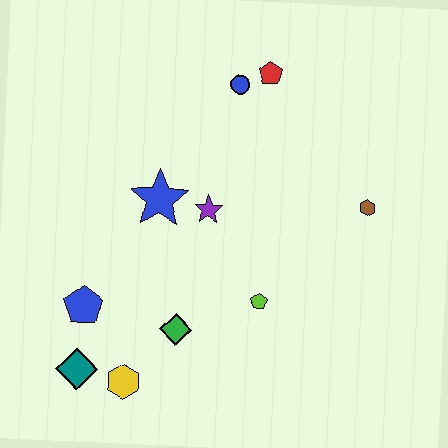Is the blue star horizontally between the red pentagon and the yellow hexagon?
Yes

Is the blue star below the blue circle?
Yes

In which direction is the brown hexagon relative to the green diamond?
The brown hexagon is to the right of the green diamond.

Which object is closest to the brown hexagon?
The lime pentagon is closest to the brown hexagon.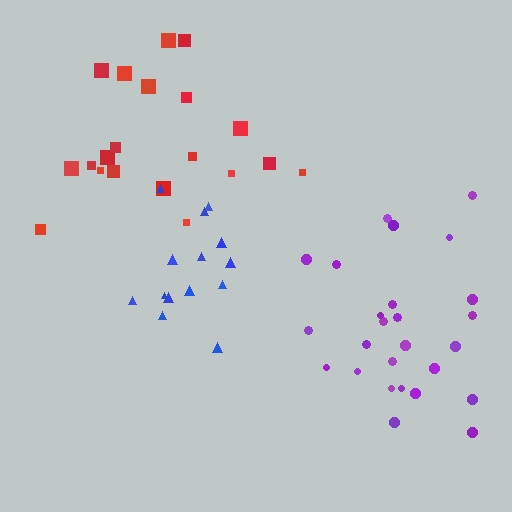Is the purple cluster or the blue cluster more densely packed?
Blue.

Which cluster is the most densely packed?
Blue.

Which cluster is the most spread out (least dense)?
Red.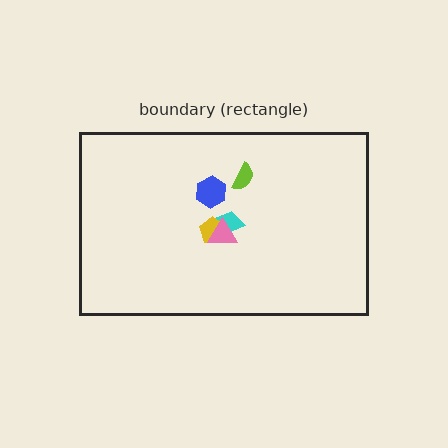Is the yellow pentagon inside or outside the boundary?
Inside.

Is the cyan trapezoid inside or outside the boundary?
Inside.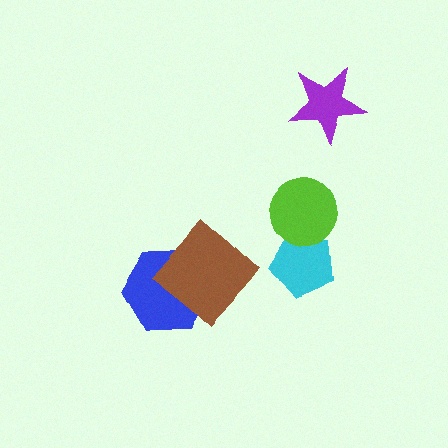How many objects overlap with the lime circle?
1 object overlaps with the lime circle.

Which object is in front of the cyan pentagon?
The lime circle is in front of the cyan pentagon.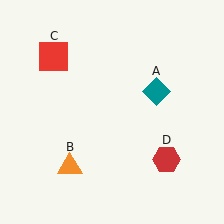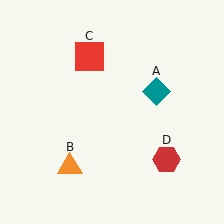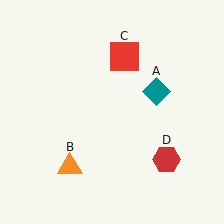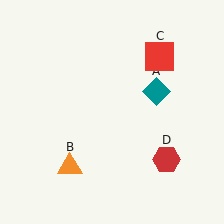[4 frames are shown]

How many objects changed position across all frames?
1 object changed position: red square (object C).